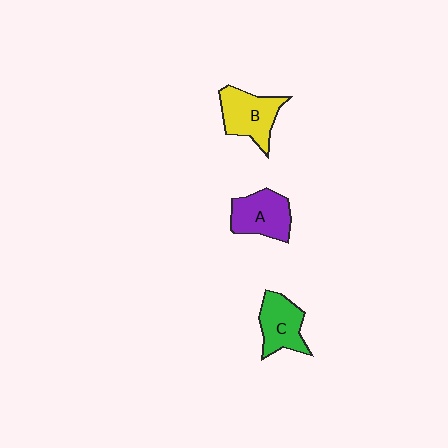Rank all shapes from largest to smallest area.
From largest to smallest: B (yellow), A (purple), C (green).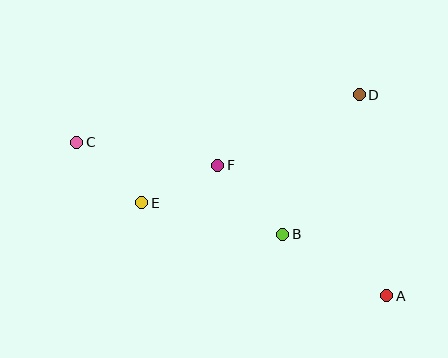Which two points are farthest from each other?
Points A and C are farthest from each other.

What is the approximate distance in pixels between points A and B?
The distance between A and B is approximately 121 pixels.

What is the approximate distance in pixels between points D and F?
The distance between D and F is approximately 158 pixels.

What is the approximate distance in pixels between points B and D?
The distance between B and D is approximately 159 pixels.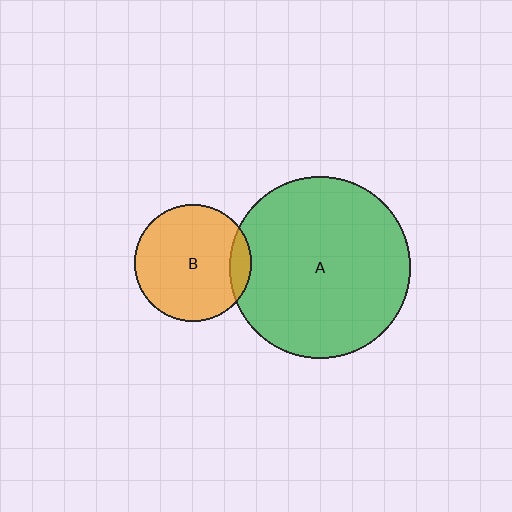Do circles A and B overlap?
Yes.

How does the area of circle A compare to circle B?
Approximately 2.4 times.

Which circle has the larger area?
Circle A (green).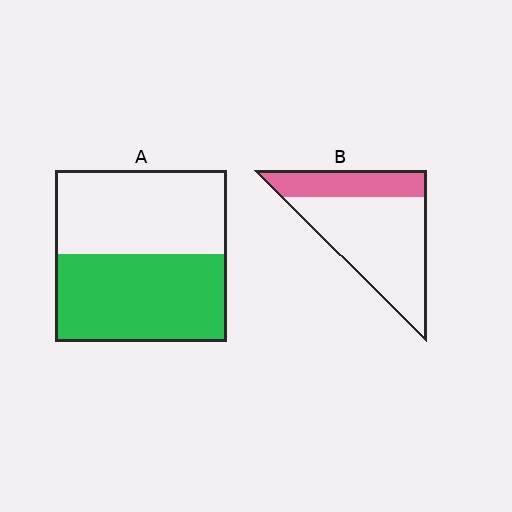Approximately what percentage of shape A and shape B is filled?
A is approximately 50% and B is approximately 30%.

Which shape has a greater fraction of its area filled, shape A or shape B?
Shape A.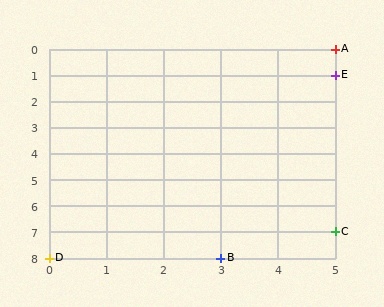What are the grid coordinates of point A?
Point A is at grid coordinates (5, 0).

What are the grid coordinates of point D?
Point D is at grid coordinates (0, 8).